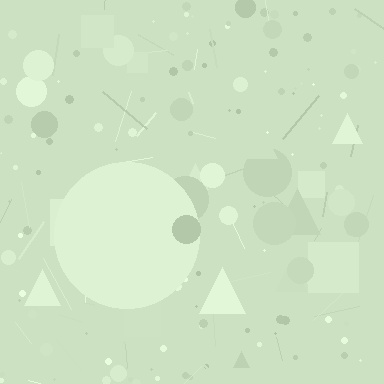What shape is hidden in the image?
A circle is hidden in the image.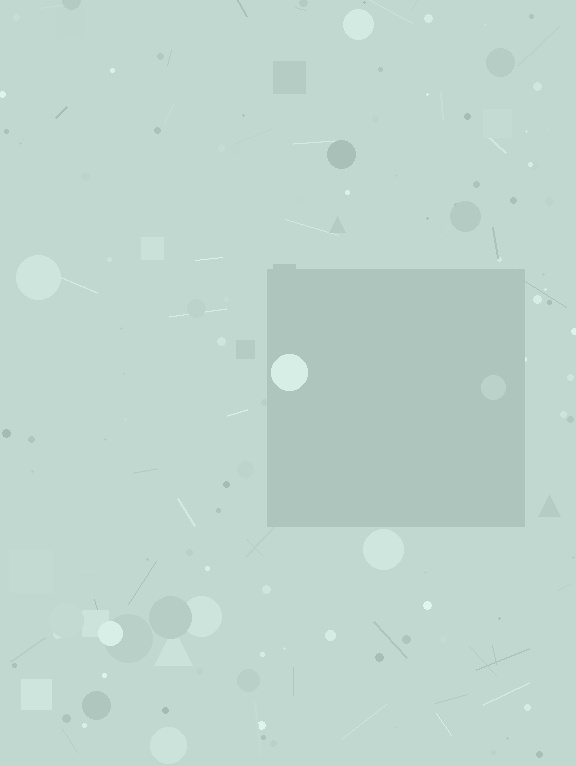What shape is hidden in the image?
A square is hidden in the image.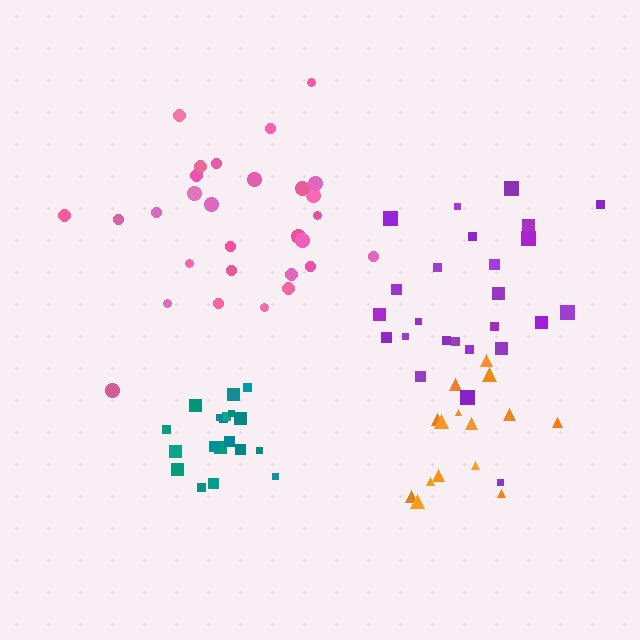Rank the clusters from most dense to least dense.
teal, orange, pink, purple.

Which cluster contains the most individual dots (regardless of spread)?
Pink (29).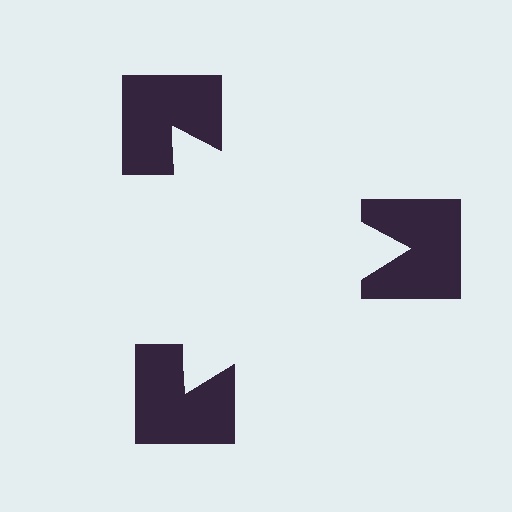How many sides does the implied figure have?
3 sides.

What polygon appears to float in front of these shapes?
An illusory triangle — its edges are inferred from the aligned wedge cuts in the notched squares, not physically drawn.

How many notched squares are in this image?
There are 3 — one at each vertex of the illusory triangle.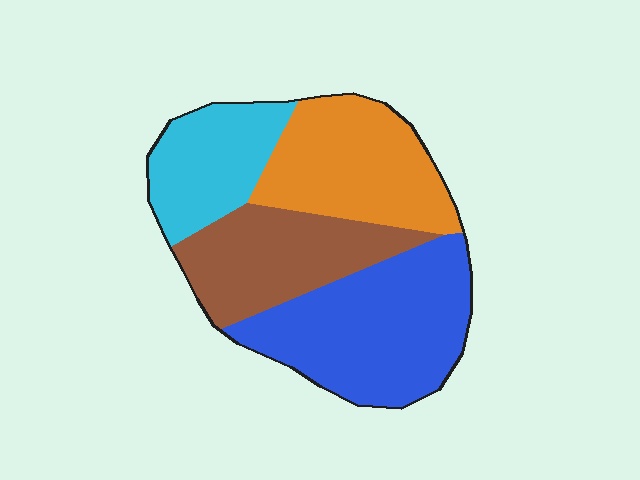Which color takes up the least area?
Cyan, at roughly 20%.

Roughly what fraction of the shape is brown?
Brown takes up about one quarter (1/4) of the shape.